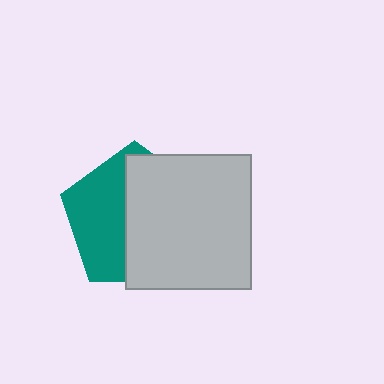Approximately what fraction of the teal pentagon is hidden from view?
Roughly 57% of the teal pentagon is hidden behind the light gray rectangle.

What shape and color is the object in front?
The object in front is a light gray rectangle.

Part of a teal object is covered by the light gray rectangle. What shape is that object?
It is a pentagon.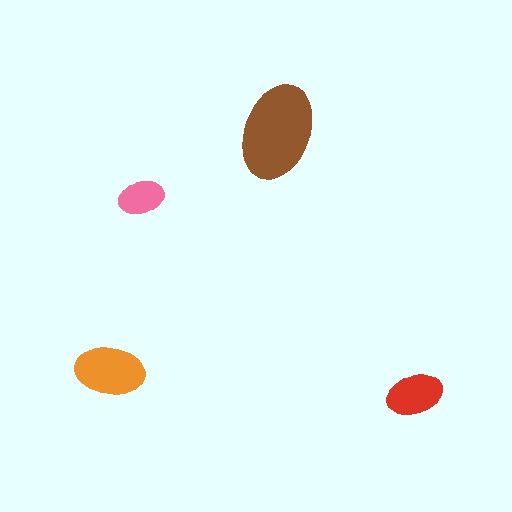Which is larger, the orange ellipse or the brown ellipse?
The brown one.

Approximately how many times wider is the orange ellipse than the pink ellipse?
About 1.5 times wider.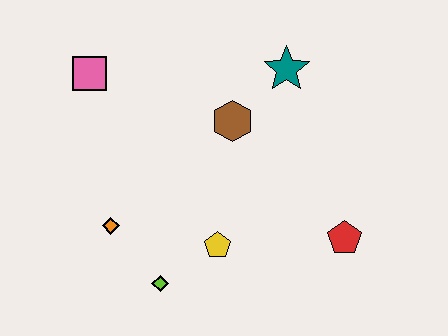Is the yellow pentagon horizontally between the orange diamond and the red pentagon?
Yes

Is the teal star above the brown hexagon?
Yes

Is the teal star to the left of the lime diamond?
No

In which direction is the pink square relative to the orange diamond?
The pink square is above the orange diamond.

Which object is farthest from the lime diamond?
The teal star is farthest from the lime diamond.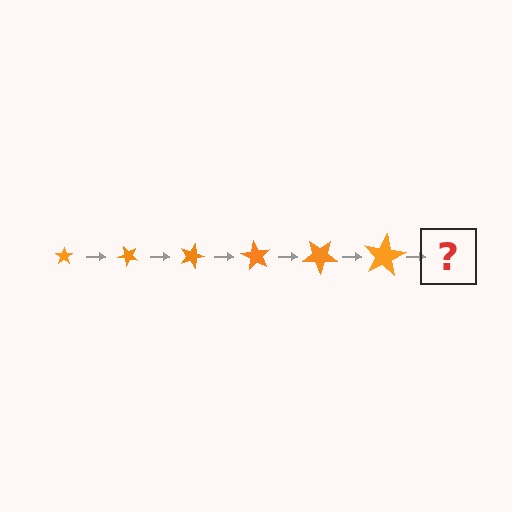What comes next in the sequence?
The next element should be a star, larger than the previous one and rotated 270 degrees from the start.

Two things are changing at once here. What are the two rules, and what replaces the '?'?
The two rules are that the star grows larger each step and it rotates 45 degrees each step. The '?' should be a star, larger than the previous one and rotated 270 degrees from the start.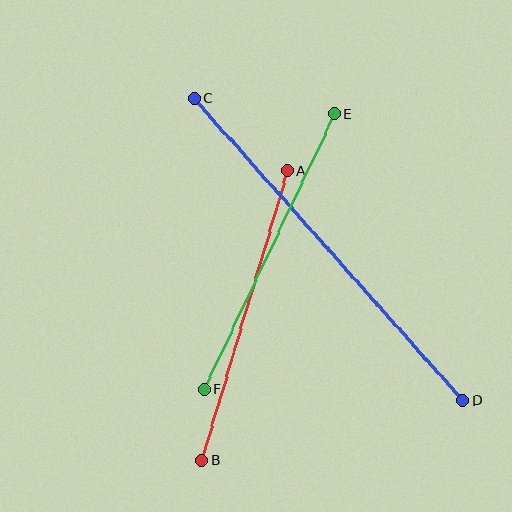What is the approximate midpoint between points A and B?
The midpoint is at approximately (245, 316) pixels.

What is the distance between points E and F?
The distance is approximately 305 pixels.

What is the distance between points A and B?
The distance is approximately 301 pixels.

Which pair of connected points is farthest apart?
Points C and D are farthest apart.